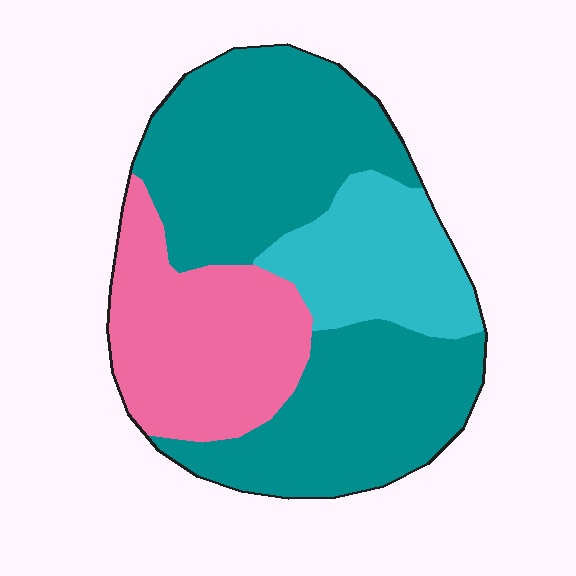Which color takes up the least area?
Cyan, at roughly 20%.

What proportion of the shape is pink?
Pink takes up about one quarter (1/4) of the shape.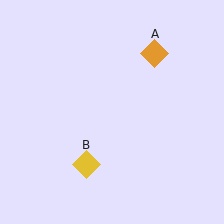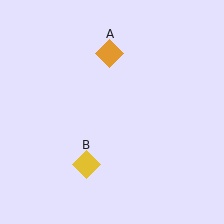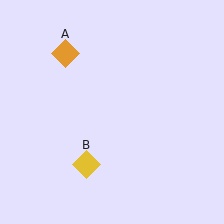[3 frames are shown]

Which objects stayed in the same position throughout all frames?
Yellow diamond (object B) remained stationary.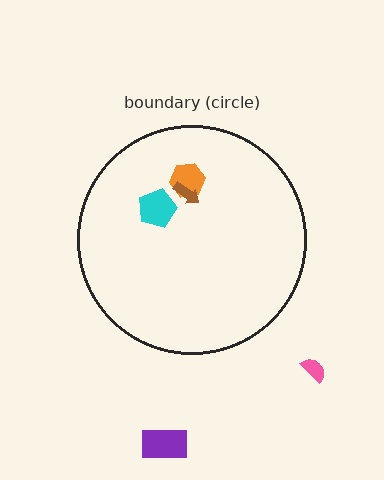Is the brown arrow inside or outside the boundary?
Inside.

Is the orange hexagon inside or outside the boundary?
Inside.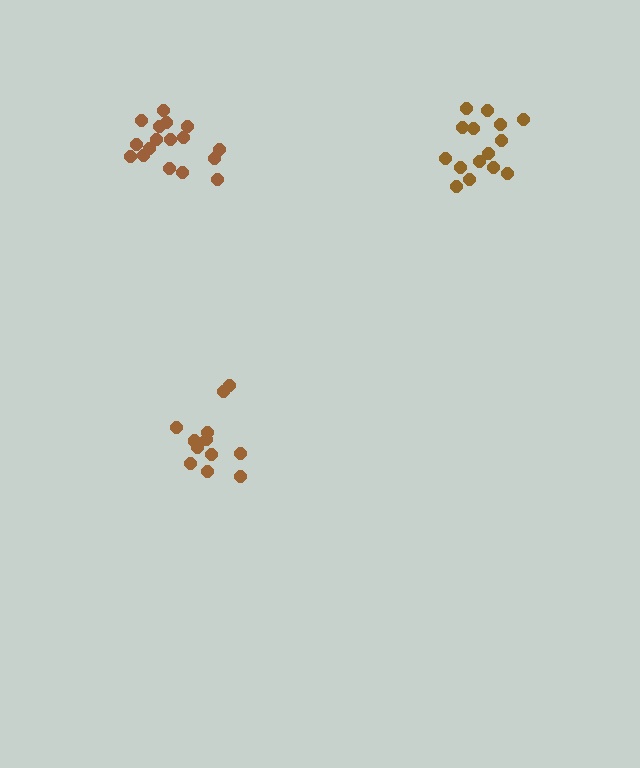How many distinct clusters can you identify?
There are 3 distinct clusters.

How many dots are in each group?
Group 1: 17 dots, Group 2: 13 dots, Group 3: 15 dots (45 total).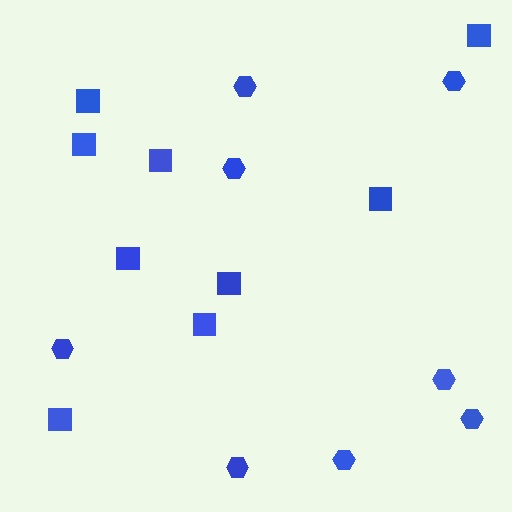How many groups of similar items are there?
There are 2 groups: one group of hexagons (8) and one group of squares (9).